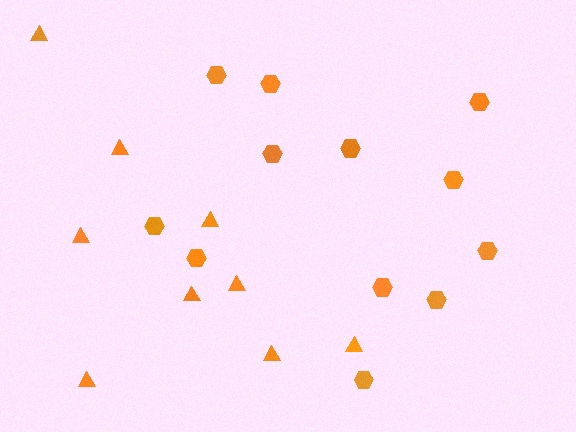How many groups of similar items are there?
There are 2 groups: one group of triangles (9) and one group of hexagons (12).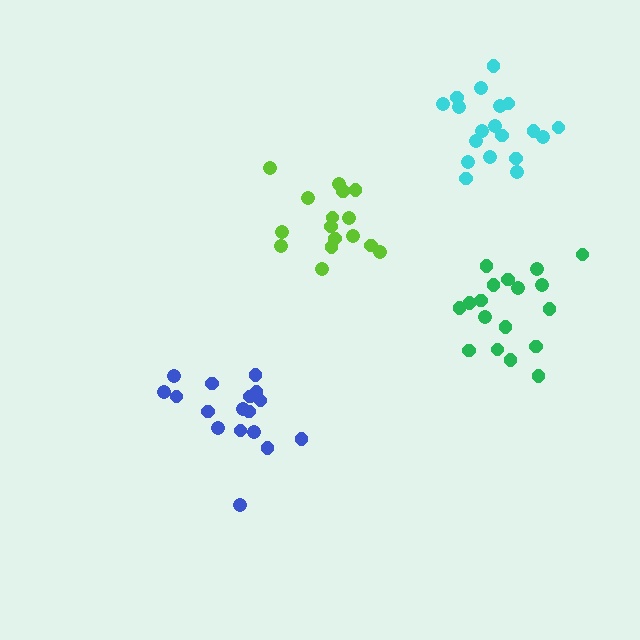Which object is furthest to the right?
The green cluster is rightmost.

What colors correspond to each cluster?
The clusters are colored: blue, lime, green, cyan.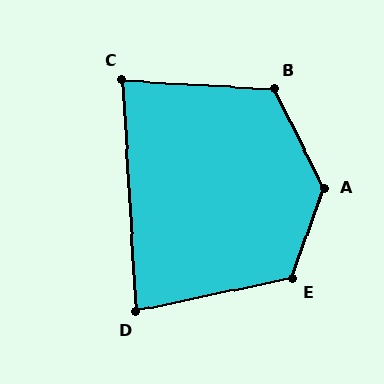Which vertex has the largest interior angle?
A, at approximately 134 degrees.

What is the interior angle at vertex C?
Approximately 84 degrees (acute).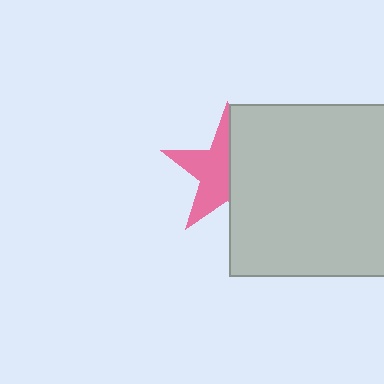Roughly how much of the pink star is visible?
About half of it is visible (roughly 54%).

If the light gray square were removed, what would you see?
You would see the complete pink star.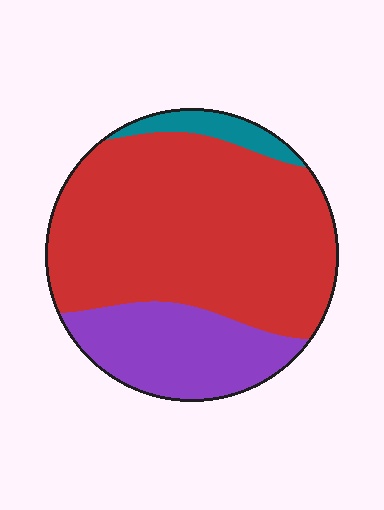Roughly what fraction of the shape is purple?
Purple covers about 25% of the shape.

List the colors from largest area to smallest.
From largest to smallest: red, purple, teal.